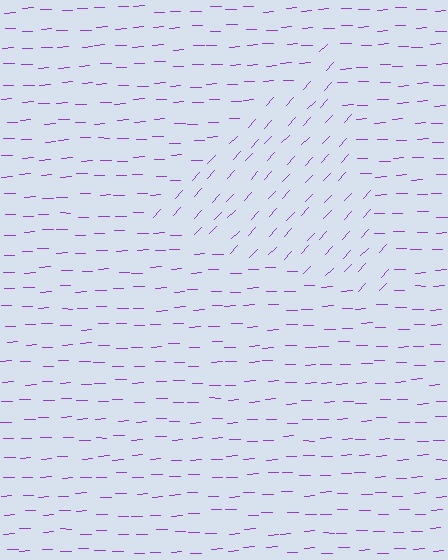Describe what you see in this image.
The image is filled with small purple line segments. A triangle region in the image has lines oriented differently from the surrounding lines, creating a visible texture boundary.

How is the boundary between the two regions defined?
The boundary is defined purely by a change in line orientation (approximately 45 degrees difference). All lines are the same color and thickness.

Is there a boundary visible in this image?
Yes, there is a texture boundary formed by a change in line orientation.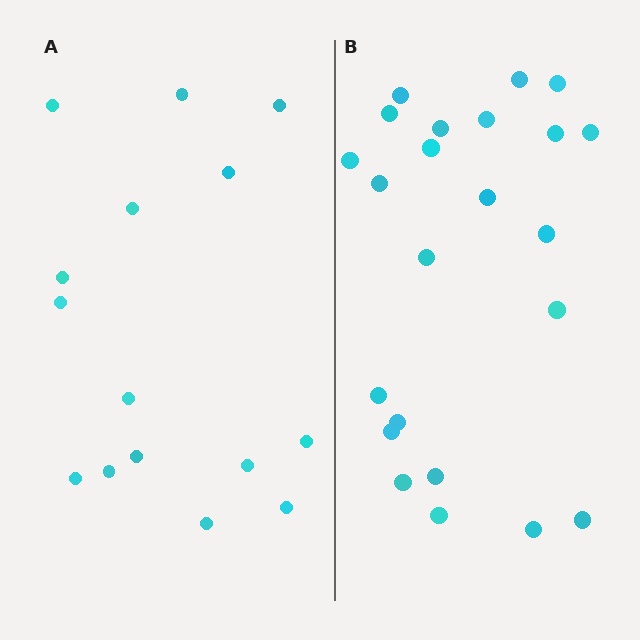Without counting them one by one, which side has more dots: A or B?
Region B (the right region) has more dots.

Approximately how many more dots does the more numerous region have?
Region B has roughly 8 or so more dots than region A.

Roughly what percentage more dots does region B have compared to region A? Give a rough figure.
About 55% more.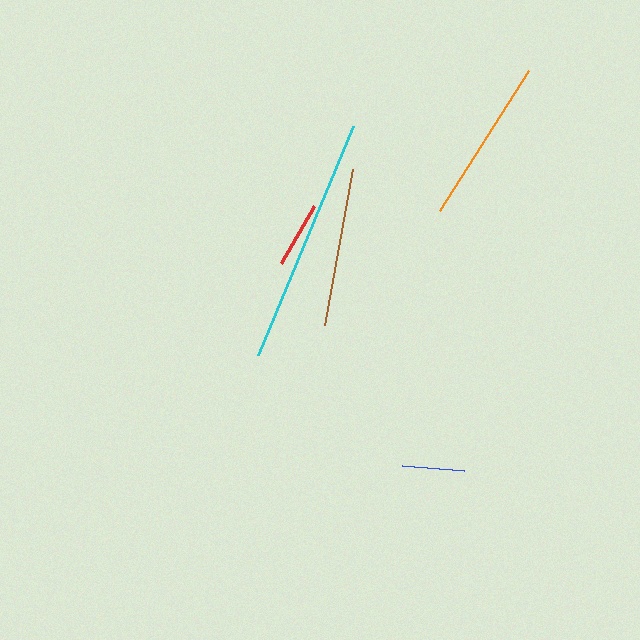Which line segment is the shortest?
The blue line is the shortest at approximately 62 pixels.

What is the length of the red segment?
The red segment is approximately 66 pixels long.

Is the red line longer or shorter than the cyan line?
The cyan line is longer than the red line.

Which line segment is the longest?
The cyan line is the longest at approximately 248 pixels.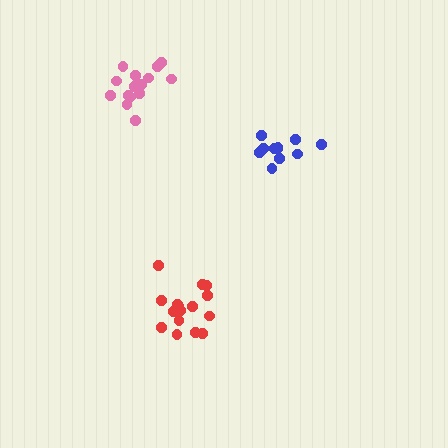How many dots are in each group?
Group 1: 11 dots, Group 2: 16 dots, Group 3: 16 dots (43 total).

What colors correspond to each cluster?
The clusters are colored: blue, red, pink.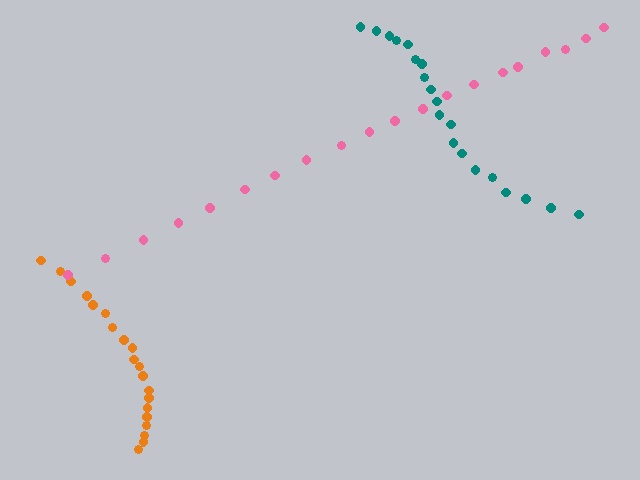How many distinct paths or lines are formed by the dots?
There are 3 distinct paths.